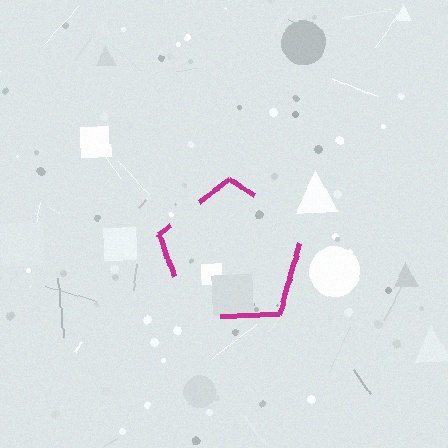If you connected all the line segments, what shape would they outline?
They would outline a pentagon.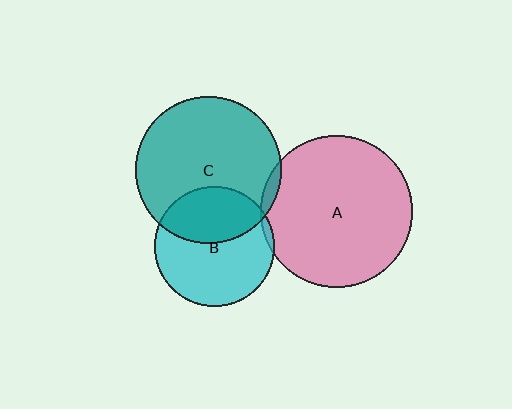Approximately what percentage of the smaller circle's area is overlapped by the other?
Approximately 5%.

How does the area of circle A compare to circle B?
Approximately 1.6 times.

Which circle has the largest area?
Circle A (pink).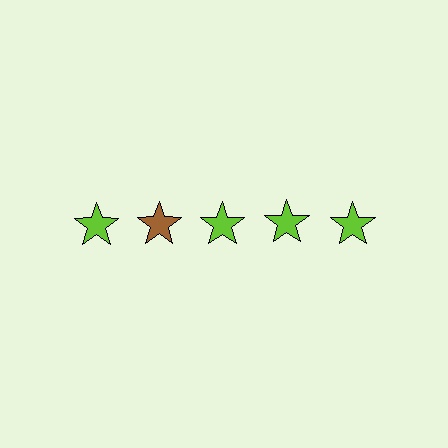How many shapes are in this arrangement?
There are 5 shapes arranged in a grid pattern.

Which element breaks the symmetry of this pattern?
The brown star in the top row, second from left column breaks the symmetry. All other shapes are lime stars.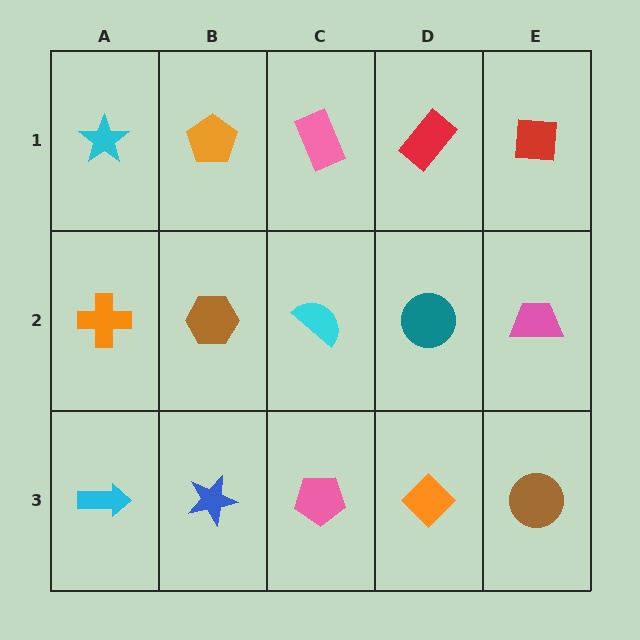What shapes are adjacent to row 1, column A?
An orange cross (row 2, column A), an orange pentagon (row 1, column B).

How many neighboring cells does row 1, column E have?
2.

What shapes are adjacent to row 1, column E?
A pink trapezoid (row 2, column E), a red rectangle (row 1, column D).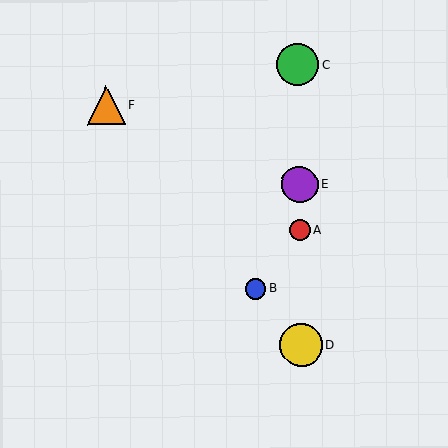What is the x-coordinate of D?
Object D is at x≈301.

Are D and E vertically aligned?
Yes, both are at x≈301.